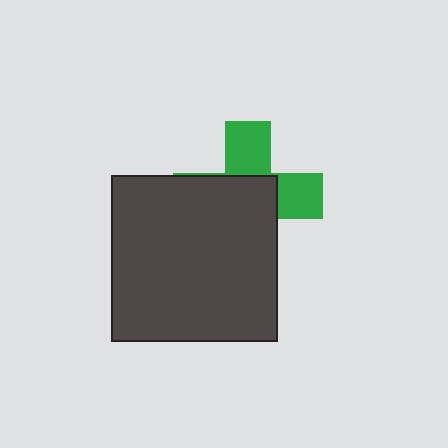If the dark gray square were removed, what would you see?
You would see the complete green cross.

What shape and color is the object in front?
The object in front is a dark gray square.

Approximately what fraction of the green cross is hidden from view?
Roughly 60% of the green cross is hidden behind the dark gray square.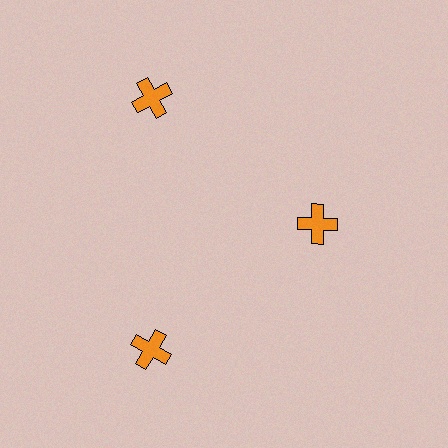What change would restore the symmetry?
The symmetry would be restored by moving it outward, back onto the ring so that all 3 crosses sit at equal angles and equal distance from the center.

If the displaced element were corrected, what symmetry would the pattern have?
It would have 3-fold rotational symmetry — the pattern would map onto itself every 120 degrees.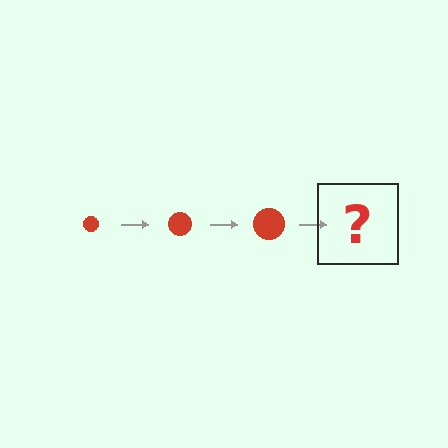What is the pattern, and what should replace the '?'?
The pattern is that the circle gets progressively larger each step. The '?' should be a red circle, larger than the previous one.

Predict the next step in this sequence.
The next step is a red circle, larger than the previous one.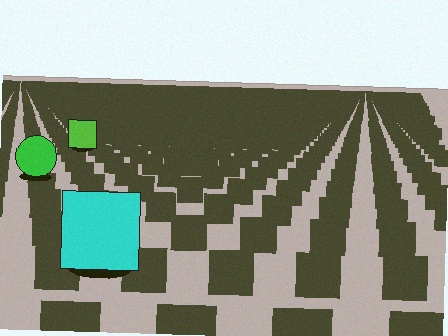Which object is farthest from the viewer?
The lime square is farthest from the viewer. It appears smaller and the ground texture around it is denser.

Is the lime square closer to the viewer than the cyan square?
No. The cyan square is closer — you can tell from the texture gradient: the ground texture is coarser near it.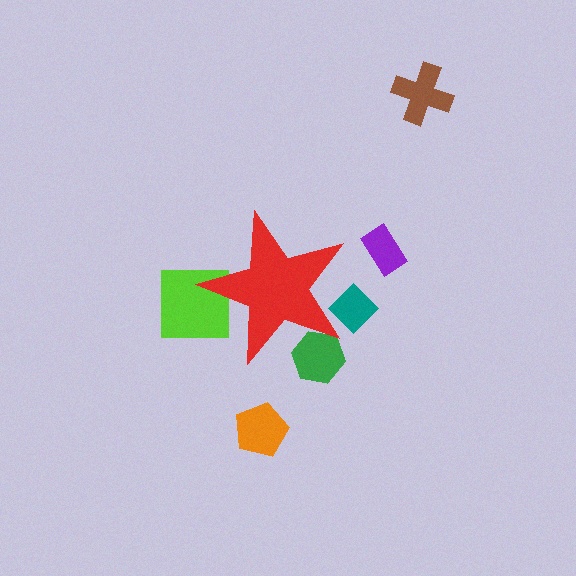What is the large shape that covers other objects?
A red star.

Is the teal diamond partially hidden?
Yes, the teal diamond is partially hidden behind the red star.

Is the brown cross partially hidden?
No, the brown cross is fully visible.